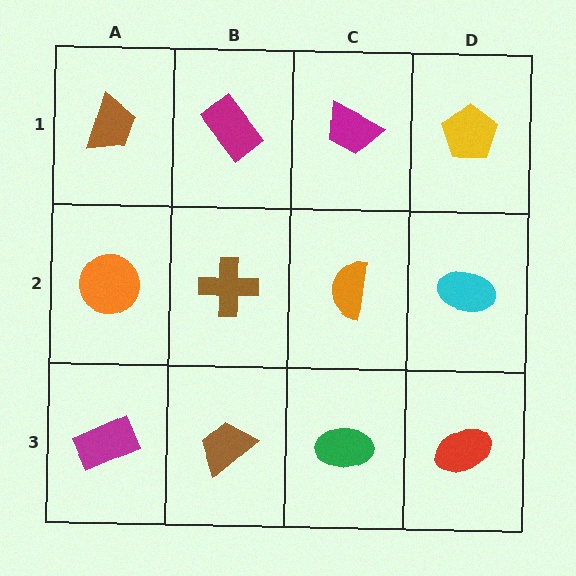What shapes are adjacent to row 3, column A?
An orange circle (row 2, column A), a brown trapezoid (row 3, column B).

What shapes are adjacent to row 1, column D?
A cyan ellipse (row 2, column D), a magenta trapezoid (row 1, column C).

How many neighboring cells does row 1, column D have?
2.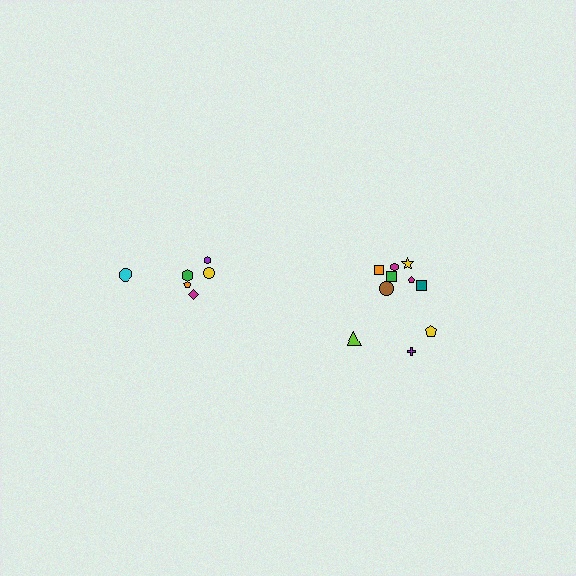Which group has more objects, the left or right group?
The right group.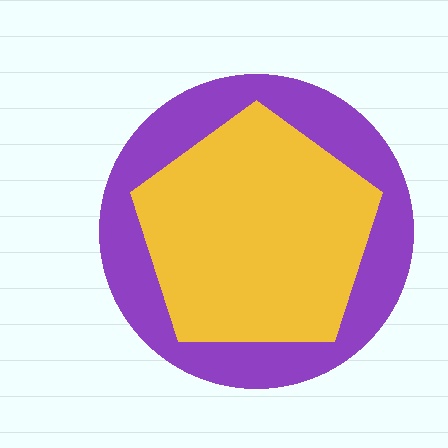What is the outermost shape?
The purple circle.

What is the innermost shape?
The yellow pentagon.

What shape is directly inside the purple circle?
The yellow pentagon.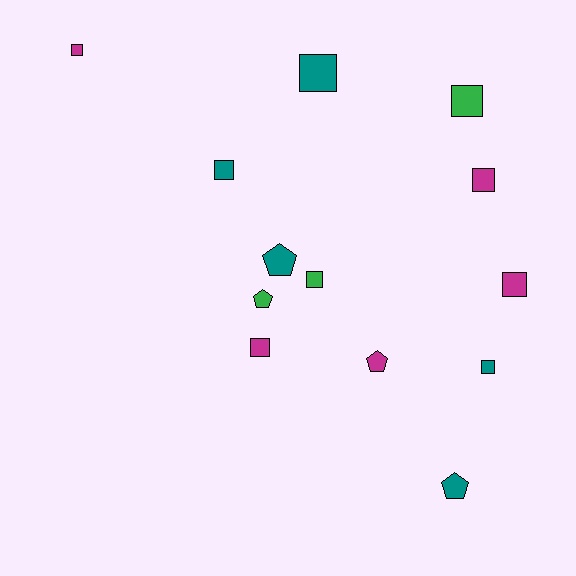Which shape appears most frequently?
Square, with 9 objects.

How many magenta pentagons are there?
There is 1 magenta pentagon.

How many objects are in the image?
There are 13 objects.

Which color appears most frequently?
Teal, with 5 objects.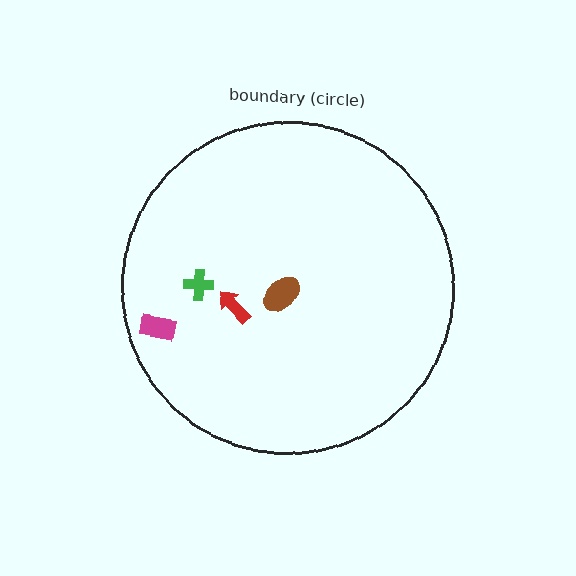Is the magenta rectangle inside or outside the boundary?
Inside.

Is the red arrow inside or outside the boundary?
Inside.